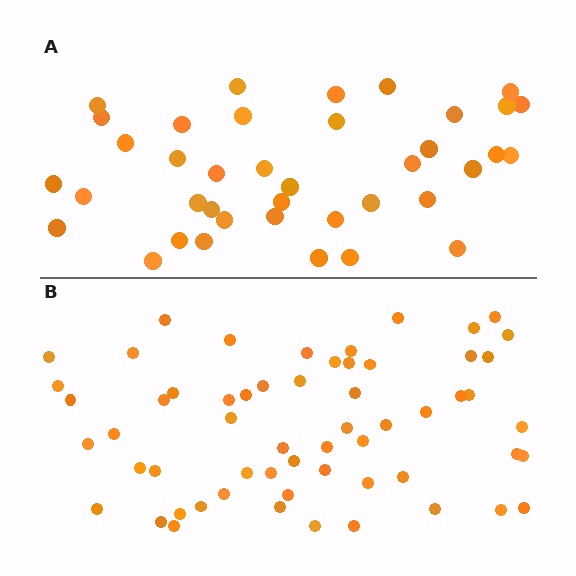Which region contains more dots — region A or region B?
Region B (the bottom region) has more dots.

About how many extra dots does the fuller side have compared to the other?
Region B has approximately 20 more dots than region A.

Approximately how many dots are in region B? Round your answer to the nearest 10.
About 60 dots. (The exact count is 59, which rounds to 60.)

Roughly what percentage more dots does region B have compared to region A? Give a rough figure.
About 50% more.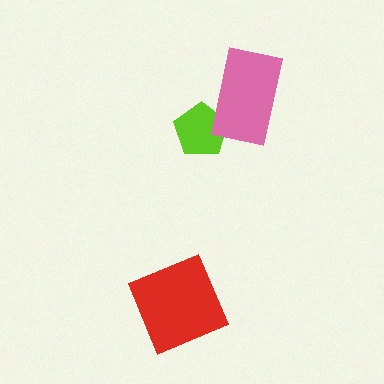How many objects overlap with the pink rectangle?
1 object overlaps with the pink rectangle.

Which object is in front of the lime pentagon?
The pink rectangle is in front of the lime pentagon.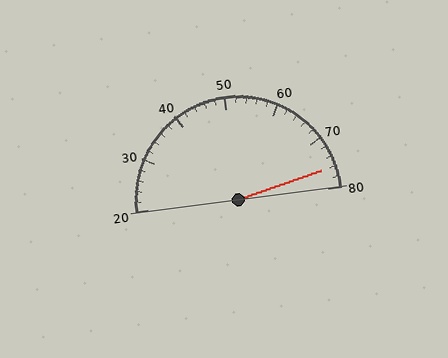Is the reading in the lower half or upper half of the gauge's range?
The reading is in the upper half of the range (20 to 80).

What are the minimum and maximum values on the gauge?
The gauge ranges from 20 to 80.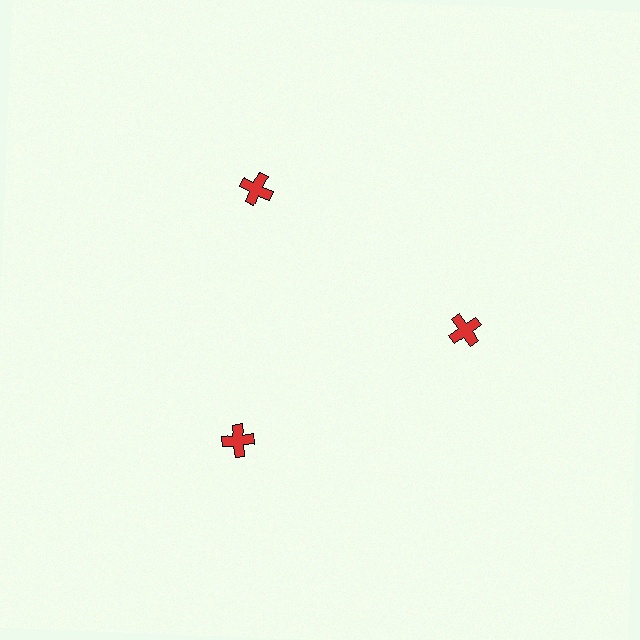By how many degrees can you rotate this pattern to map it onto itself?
The pattern maps onto itself every 120 degrees of rotation.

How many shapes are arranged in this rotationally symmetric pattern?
There are 3 shapes, arranged in 3 groups of 1.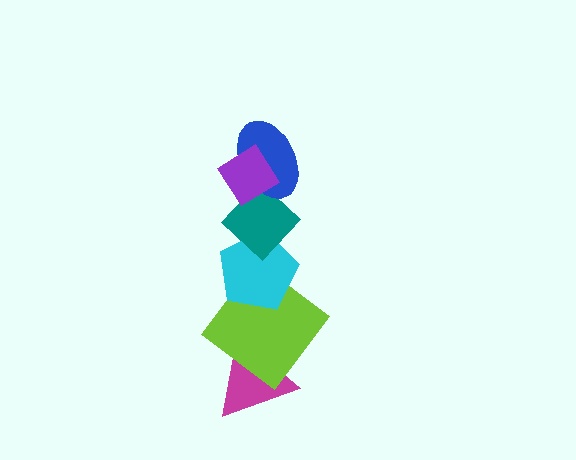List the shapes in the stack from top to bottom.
From top to bottom: the purple diamond, the blue ellipse, the teal diamond, the cyan pentagon, the lime diamond, the magenta triangle.